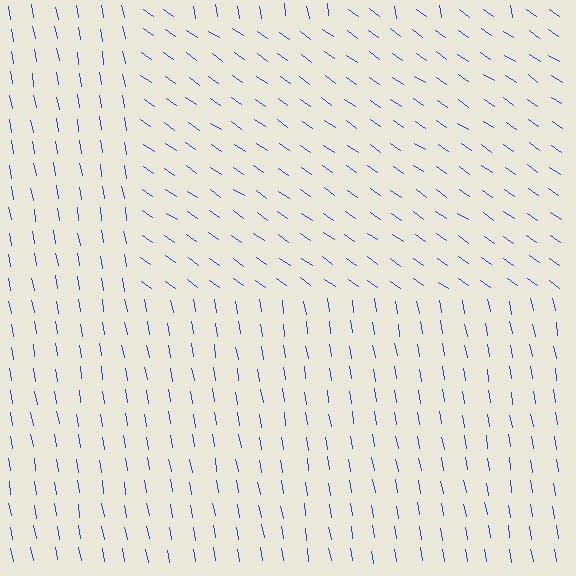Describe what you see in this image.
The image is filled with small blue line segments. A rectangle region in the image has lines oriented differently from the surrounding lines, creating a visible texture boundary.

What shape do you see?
I see a rectangle.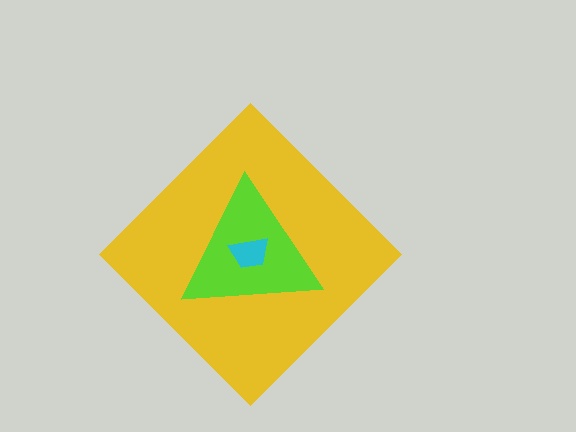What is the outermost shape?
The yellow diamond.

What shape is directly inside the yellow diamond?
The lime triangle.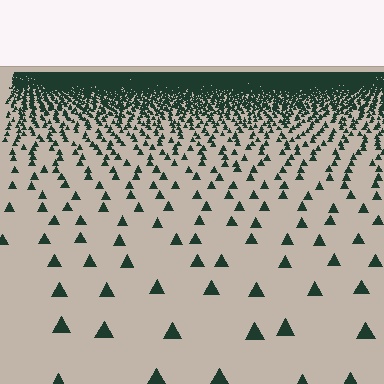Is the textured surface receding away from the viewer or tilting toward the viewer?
The surface is receding away from the viewer. Texture elements get smaller and denser toward the top.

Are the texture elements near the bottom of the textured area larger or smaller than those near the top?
Larger. Near the bottom, elements are closer to the viewer and appear at a bigger on-screen size.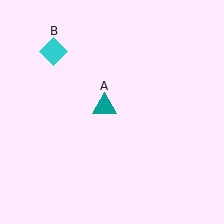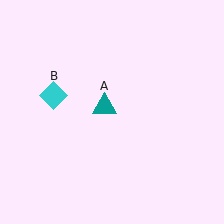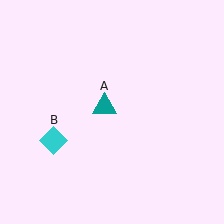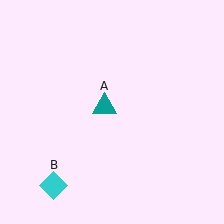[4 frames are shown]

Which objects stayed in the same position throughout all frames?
Teal triangle (object A) remained stationary.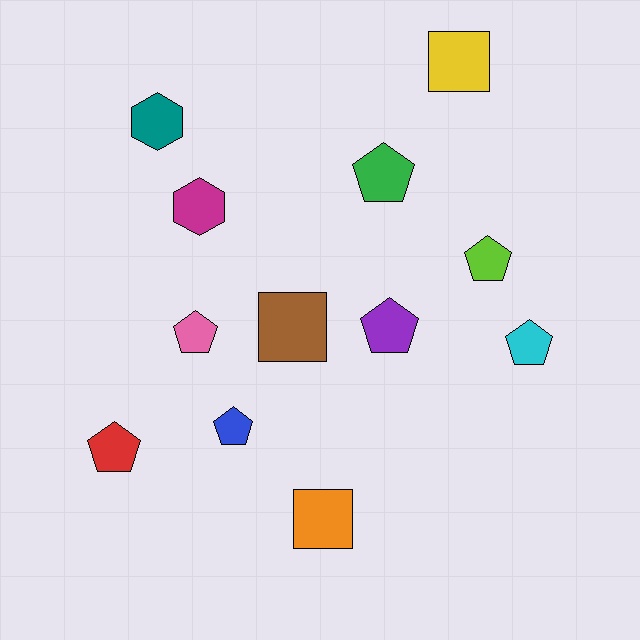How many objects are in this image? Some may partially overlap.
There are 12 objects.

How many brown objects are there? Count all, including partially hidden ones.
There is 1 brown object.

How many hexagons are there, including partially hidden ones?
There are 2 hexagons.